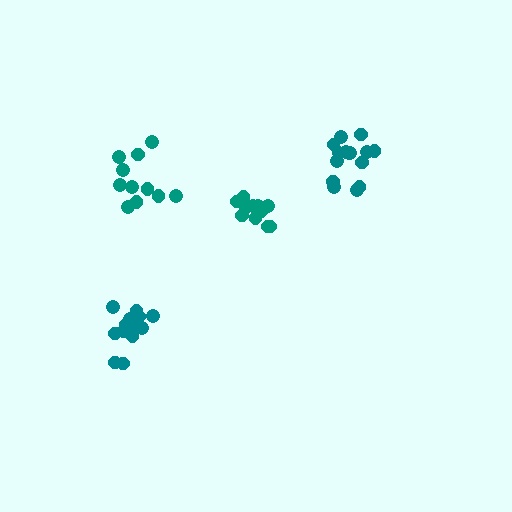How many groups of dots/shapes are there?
There are 4 groups.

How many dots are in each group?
Group 1: 13 dots, Group 2: 11 dots, Group 3: 15 dots, Group 4: 11 dots (50 total).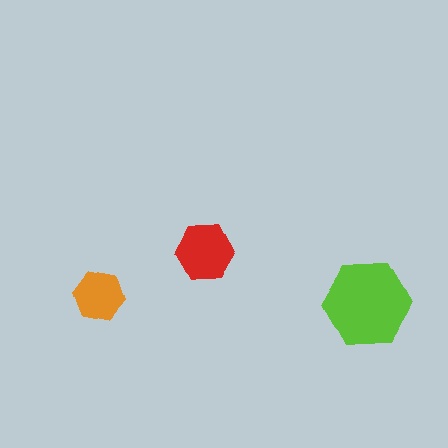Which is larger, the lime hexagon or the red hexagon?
The lime one.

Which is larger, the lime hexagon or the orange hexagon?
The lime one.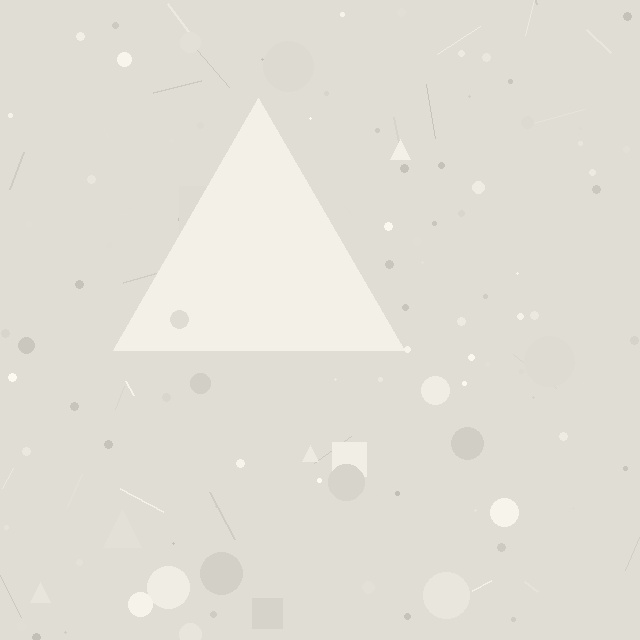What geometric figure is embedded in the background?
A triangle is embedded in the background.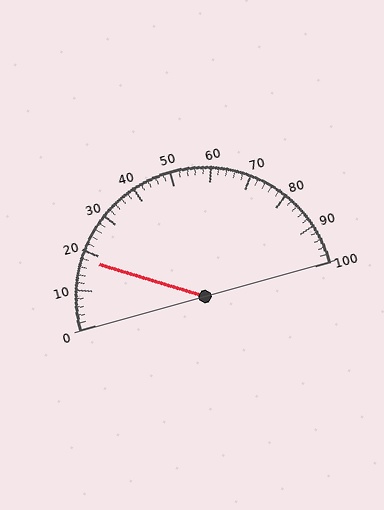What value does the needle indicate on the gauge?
The needle indicates approximately 18.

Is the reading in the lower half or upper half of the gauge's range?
The reading is in the lower half of the range (0 to 100).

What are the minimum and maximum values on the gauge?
The gauge ranges from 0 to 100.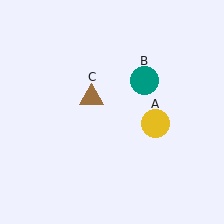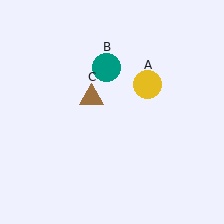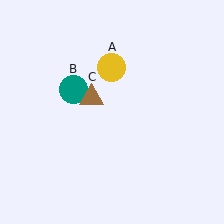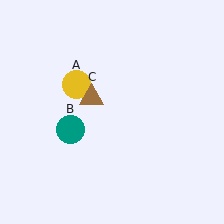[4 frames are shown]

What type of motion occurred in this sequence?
The yellow circle (object A), teal circle (object B) rotated counterclockwise around the center of the scene.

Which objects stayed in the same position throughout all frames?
Brown triangle (object C) remained stationary.